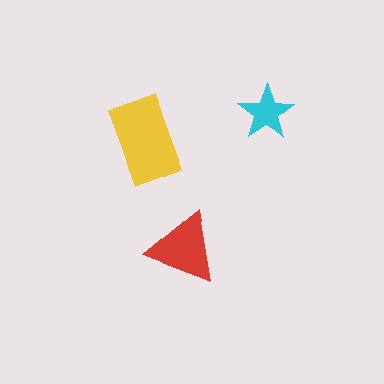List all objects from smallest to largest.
The cyan star, the red triangle, the yellow rectangle.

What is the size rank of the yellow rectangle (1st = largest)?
1st.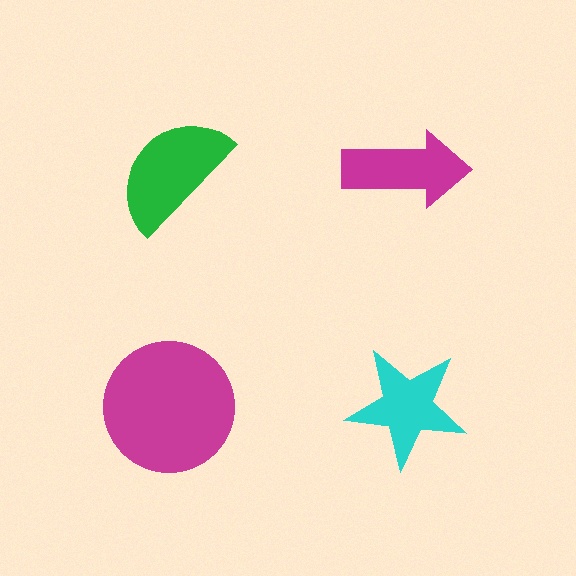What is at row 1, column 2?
A magenta arrow.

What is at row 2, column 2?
A cyan star.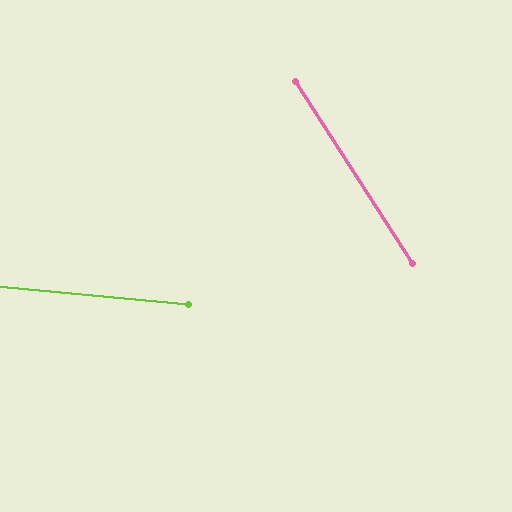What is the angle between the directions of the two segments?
Approximately 52 degrees.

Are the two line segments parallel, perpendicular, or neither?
Neither parallel nor perpendicular — they differ by about 52°.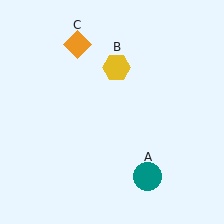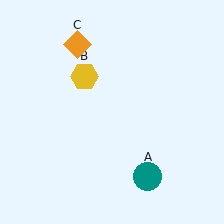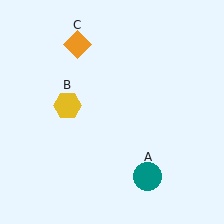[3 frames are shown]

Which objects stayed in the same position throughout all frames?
Teal circle (object A) and orange diamond (object C) remained stationary.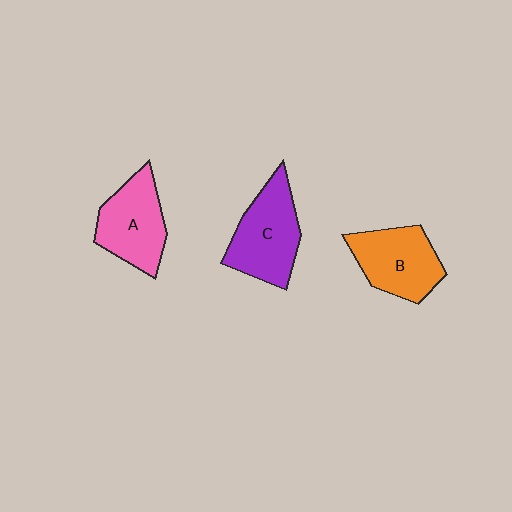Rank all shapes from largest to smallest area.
From largest to smallest: C (purple), A (pink), B (orange).